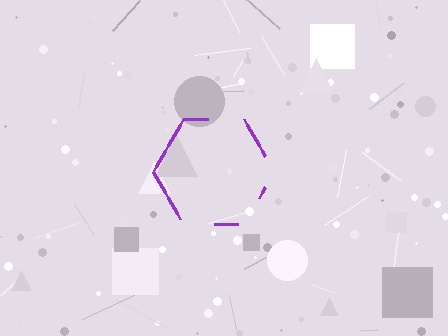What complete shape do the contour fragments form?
The contour fragments form a hexagon.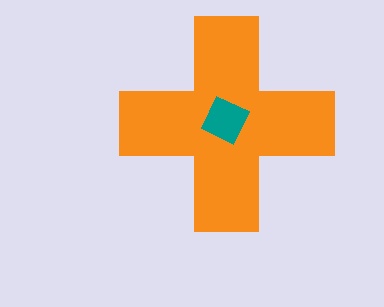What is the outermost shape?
The orange cross.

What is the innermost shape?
The teal diamond.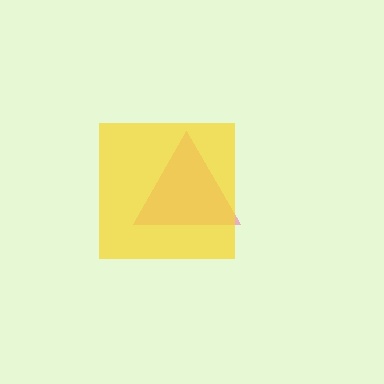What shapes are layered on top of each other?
The layered shapes are: a pink triangle, a yellow square.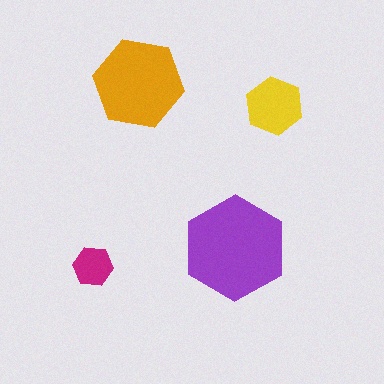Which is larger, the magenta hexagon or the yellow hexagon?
The yellow one.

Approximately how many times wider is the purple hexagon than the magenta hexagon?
About 2.5 times wider.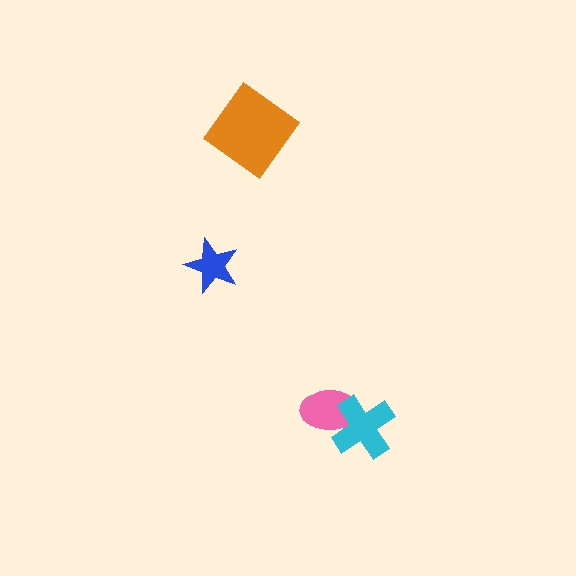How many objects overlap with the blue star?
0 objects overlap with the blue star.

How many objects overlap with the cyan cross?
1 object overlaps with the cyan cross.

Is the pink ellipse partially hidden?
Yes, it is partially covered by another shape.